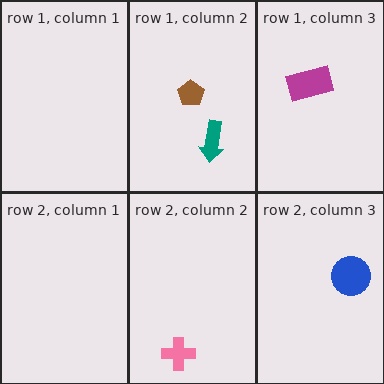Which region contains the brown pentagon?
The row 1, column 2 region.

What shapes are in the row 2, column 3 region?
The blue circle.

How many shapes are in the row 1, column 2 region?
2.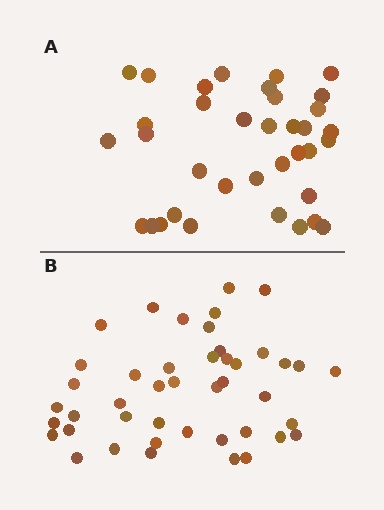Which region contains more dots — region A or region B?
Region B (the bottom region) has more dots.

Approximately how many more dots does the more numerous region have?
Region B has roughly 8 or so more dots than region A.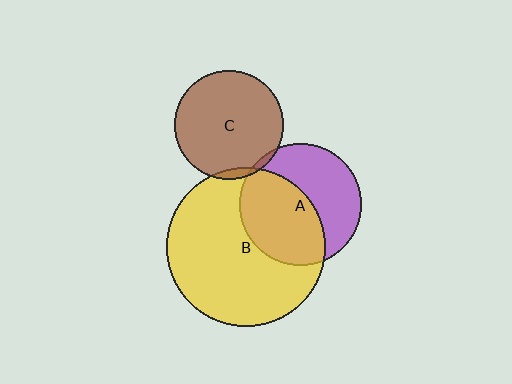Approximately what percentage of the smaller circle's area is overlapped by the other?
Approximately 5%.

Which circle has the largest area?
Circle B (yellow).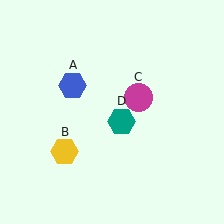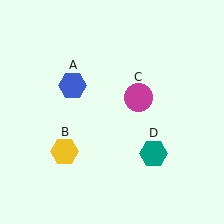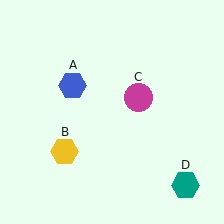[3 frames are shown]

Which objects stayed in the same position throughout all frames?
Blue hexagon (object A) and yellow hexagon (object B) and magenta circle (object C) remained stationary.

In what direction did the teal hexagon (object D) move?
The teal hexagon (object D) moved down and to the right.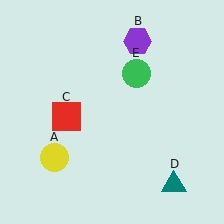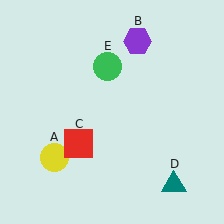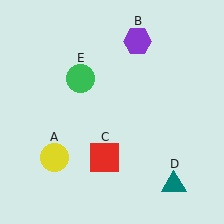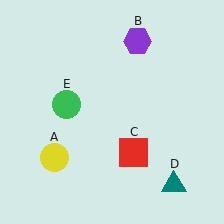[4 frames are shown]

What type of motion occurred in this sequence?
The red square (object C), green circle (object E) rotated counterclockwise around the center of the scene.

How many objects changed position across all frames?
2 objects changed position: red square (object C), green circle (object E).